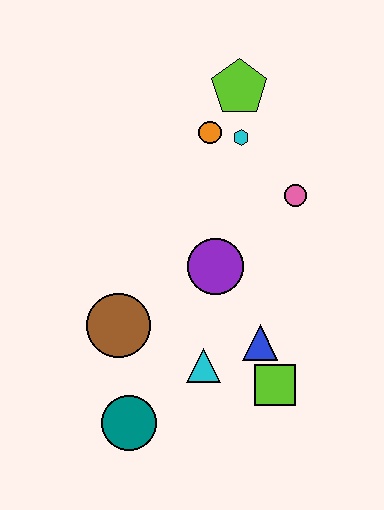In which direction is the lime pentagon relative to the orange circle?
The lime pentagon is above the orange circle.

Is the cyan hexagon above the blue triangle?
Yes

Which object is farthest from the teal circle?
The lime pentagon is farthest from the teal circle.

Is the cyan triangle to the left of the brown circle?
No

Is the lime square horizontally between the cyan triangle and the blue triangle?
No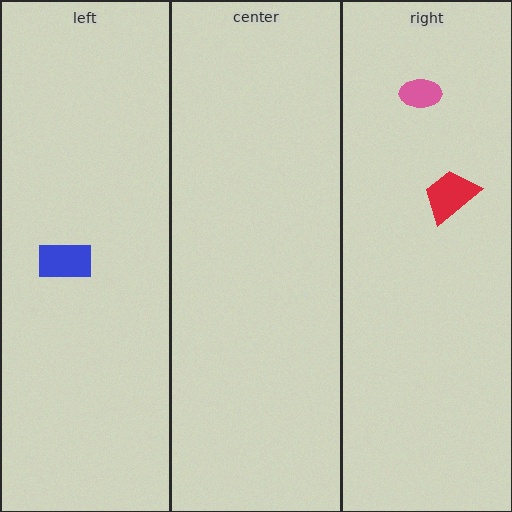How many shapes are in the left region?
1.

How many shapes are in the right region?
2.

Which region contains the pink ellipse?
The right region.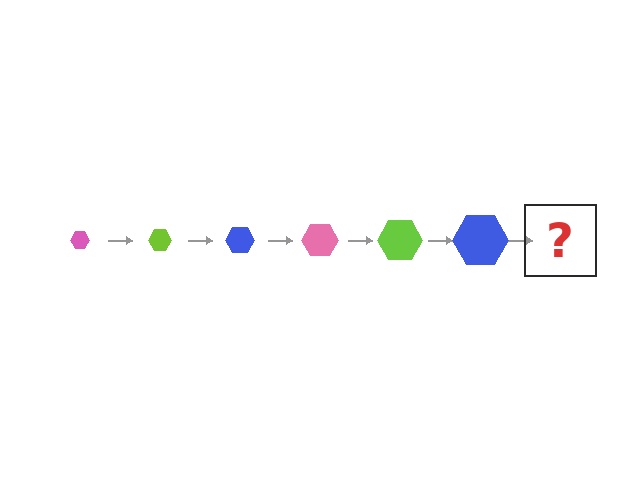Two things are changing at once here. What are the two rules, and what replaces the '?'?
The two rules are that the hexagon grows larger each step and the color cycles through pink, lime, and blue. The '?' should be a pink hexagon, larger than the previous one.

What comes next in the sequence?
The next element should be a pink hexagon, larger than the previous one.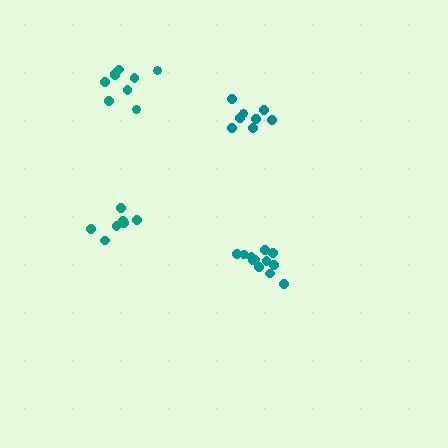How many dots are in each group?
Group 1: 7 dots, Group 2: 12 dots, Group 3: 9 dots, Group 4: 8 dots (36 total).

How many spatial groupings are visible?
There are 4 spatial groupings.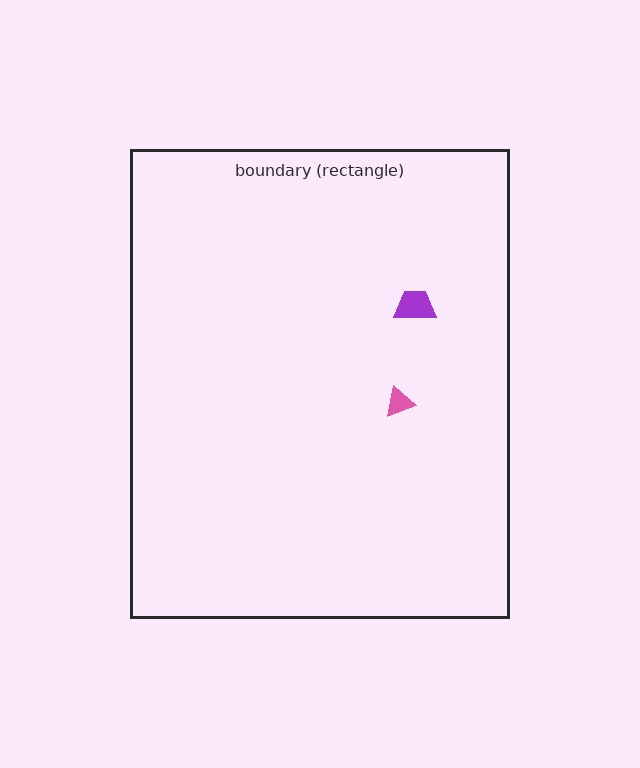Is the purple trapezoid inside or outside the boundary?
Inside.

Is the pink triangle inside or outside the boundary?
Inside.